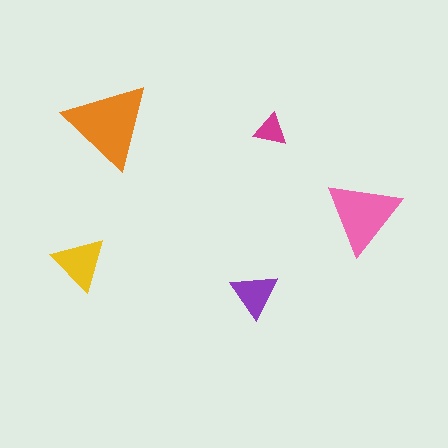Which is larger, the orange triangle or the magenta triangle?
The orange one.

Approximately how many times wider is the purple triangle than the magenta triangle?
About 1.5 times wider.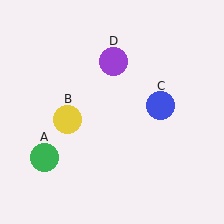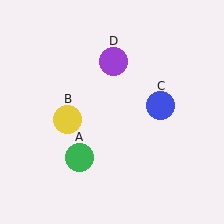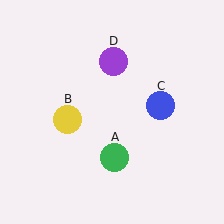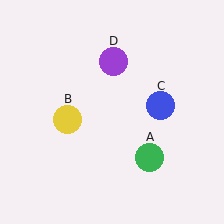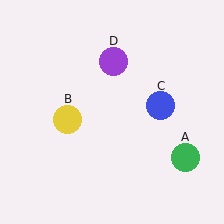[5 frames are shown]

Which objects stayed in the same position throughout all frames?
Yellow circle (object B) and blue circle (object C) and purple circle (object D) remained stationary.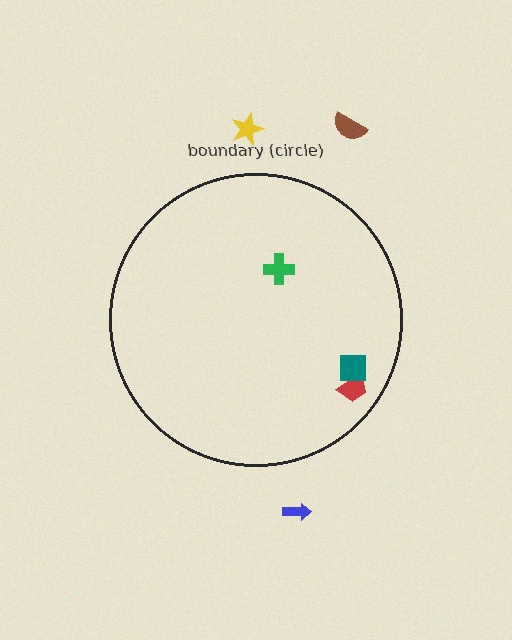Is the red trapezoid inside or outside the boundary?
Inside.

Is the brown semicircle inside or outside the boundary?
Outside.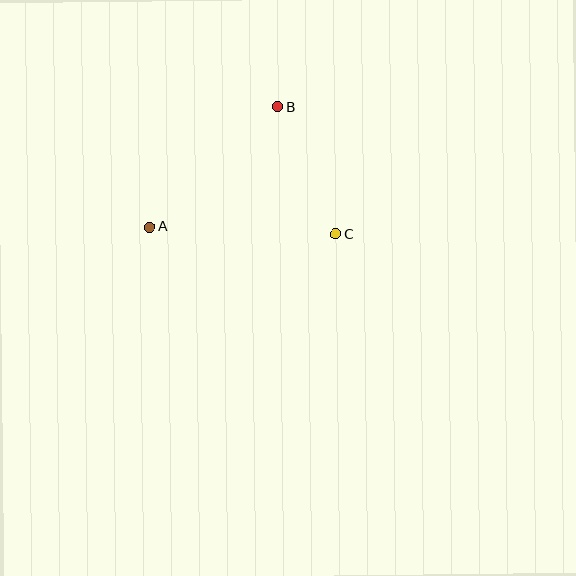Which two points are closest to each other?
Points B and C are closest to each other.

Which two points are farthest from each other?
Points A and C are farthest from each other.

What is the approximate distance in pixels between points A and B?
The distance between A and B is approximately 175 pixels.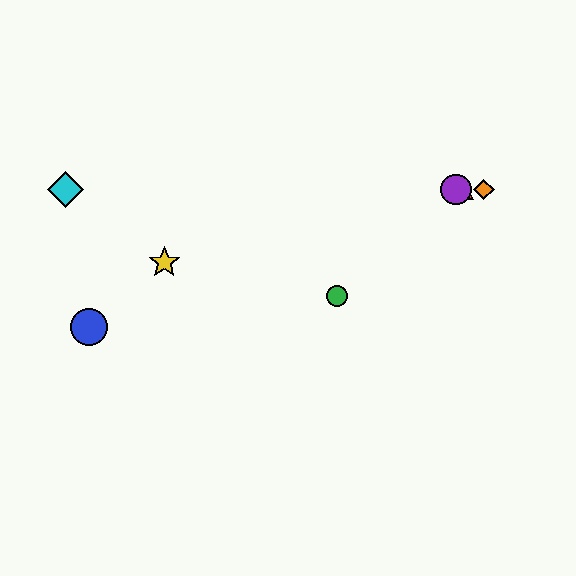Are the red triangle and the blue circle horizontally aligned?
No, the red triangle is at y≈190 and the blue circle is at y≈327.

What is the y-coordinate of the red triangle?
The red triangle is at y≈190.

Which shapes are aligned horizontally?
The red triangle, the purple circle, the orange diamond, the cyan diamond are aligned horizontally.